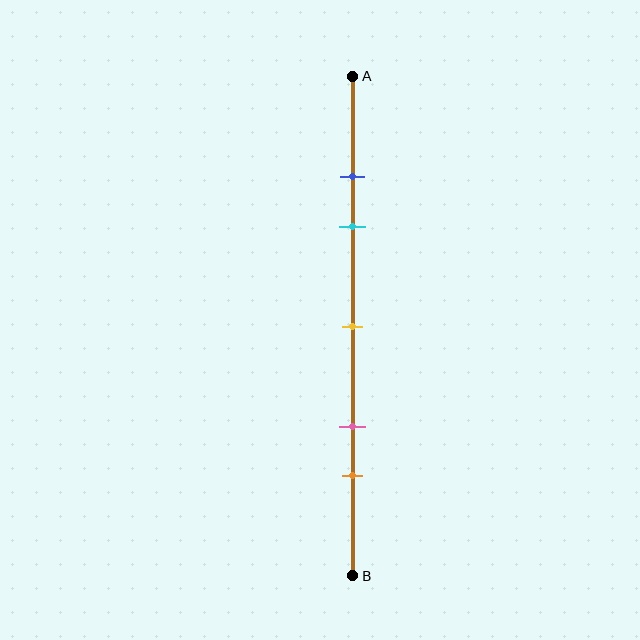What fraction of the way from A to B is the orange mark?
The orange mark is approximately 80% (0.8) of the way from A to B.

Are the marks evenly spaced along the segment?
No, the marks are not evenly spaced.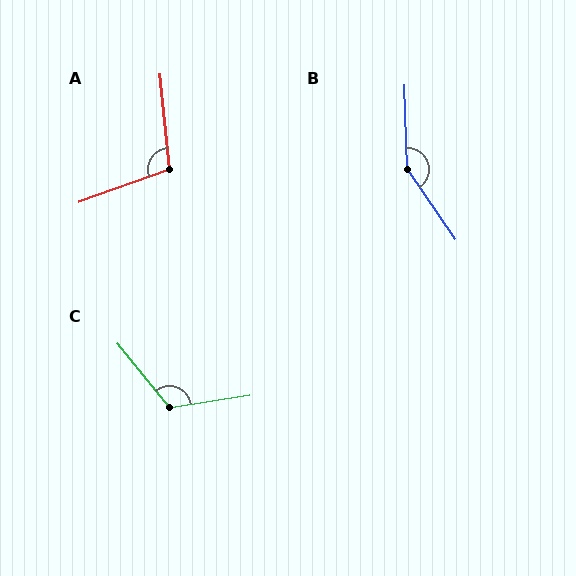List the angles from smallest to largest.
A (104°), C (120°), B (148°).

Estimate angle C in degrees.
Approximately 120 degrees.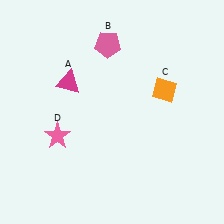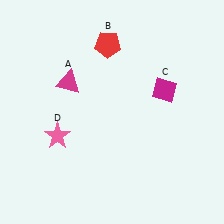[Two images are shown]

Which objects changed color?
B changed from pink to red. C changed from orange to magenta.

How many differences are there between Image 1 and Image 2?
There are 2 differences between the two images.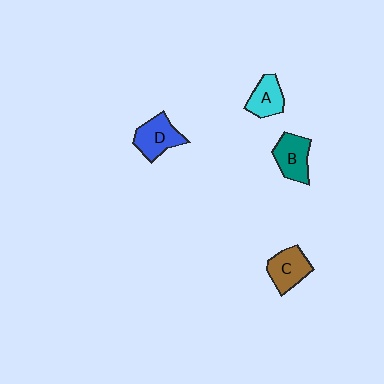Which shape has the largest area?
Shape D (blue).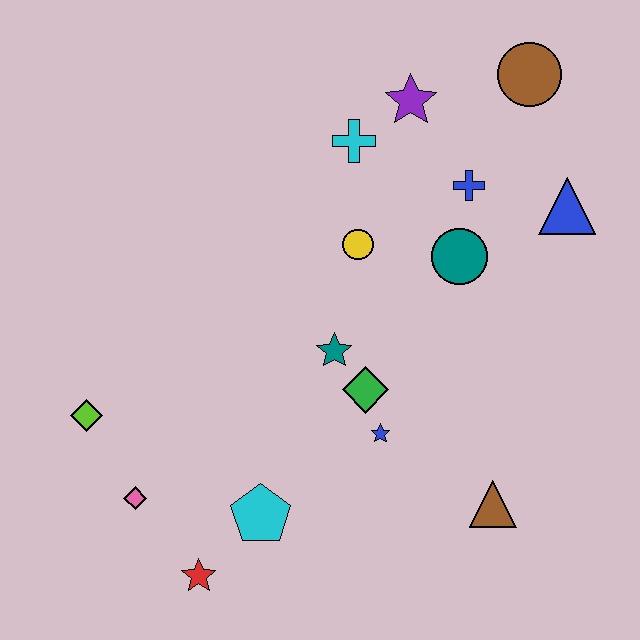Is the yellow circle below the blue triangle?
Yes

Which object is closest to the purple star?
The cyan cross is closest to the purple star.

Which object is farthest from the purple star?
The red star is farthest from the purple star.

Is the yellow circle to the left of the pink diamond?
No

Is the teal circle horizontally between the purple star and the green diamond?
No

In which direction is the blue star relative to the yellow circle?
The blue star is below the yellow circle.